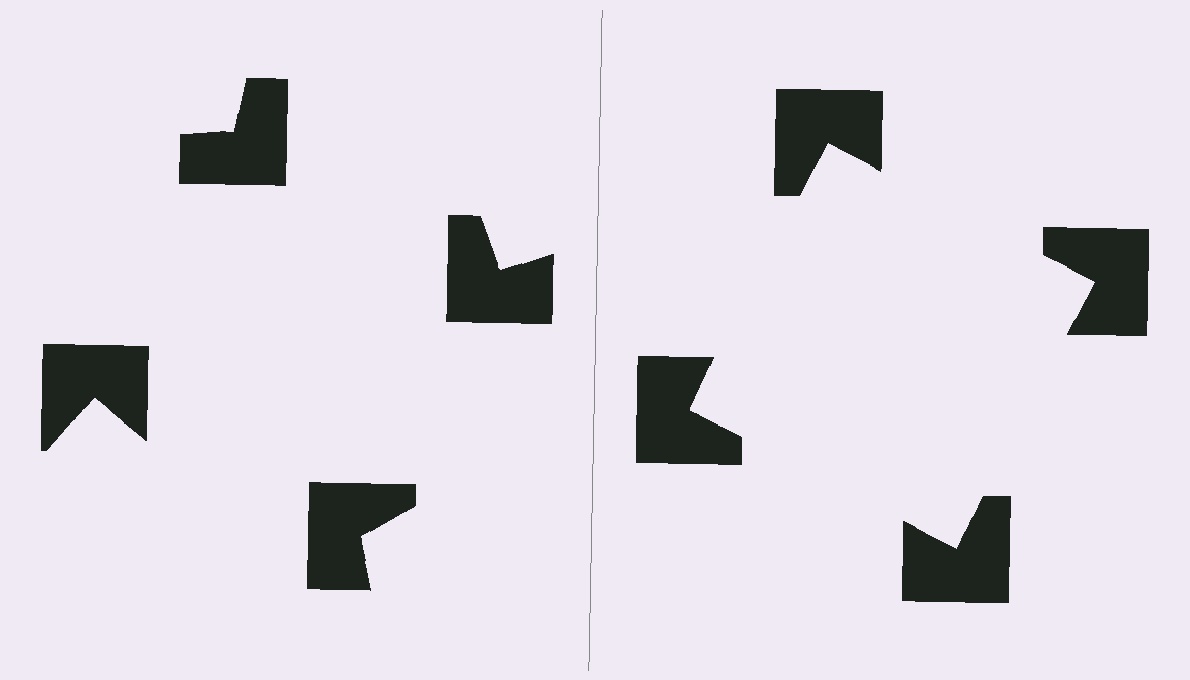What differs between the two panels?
The notched squares are positioned identically on both sides; only the wedge orientations differ. On the right they align to a square; on the left they are misaligned.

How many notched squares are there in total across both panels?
8 — 4 on each side.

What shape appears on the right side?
An illusory square.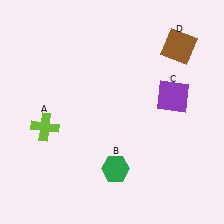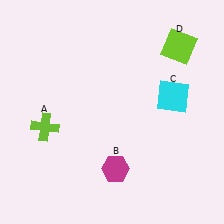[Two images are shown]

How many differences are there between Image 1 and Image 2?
There are 3 differences between the two images.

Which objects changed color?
B changed from green to magenta. C changed from purple to cyan. D changed from brown to lime.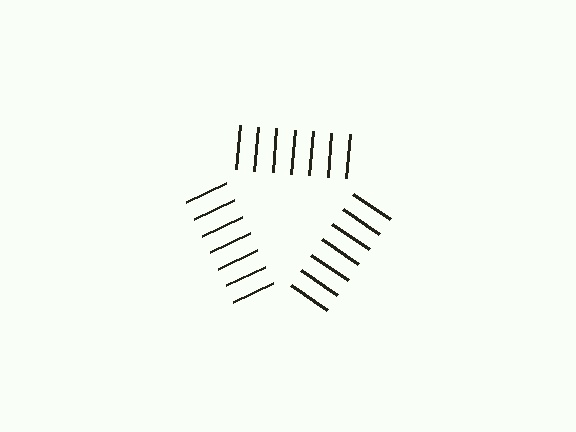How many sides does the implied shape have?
3 sides — the line-ends trace a triangle.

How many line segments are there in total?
21 — 7 along each of the 3 edges.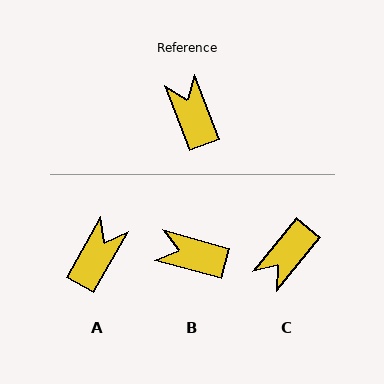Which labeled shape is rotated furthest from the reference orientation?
C, about 120 degrees away.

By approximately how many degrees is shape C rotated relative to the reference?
Approximately 120 degrees counter-clockwise.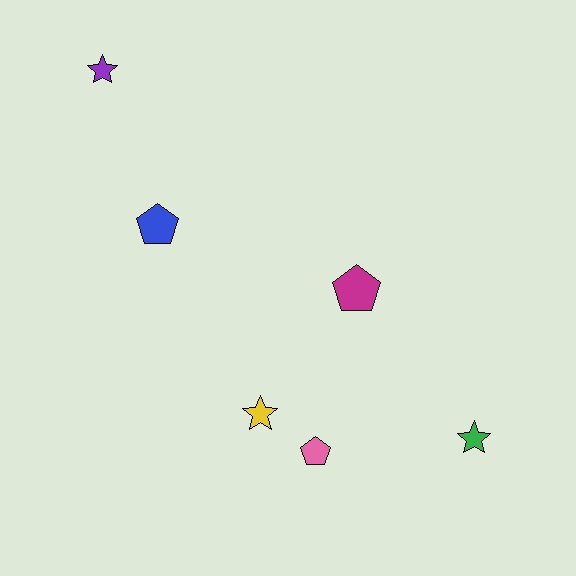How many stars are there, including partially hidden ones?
There are 3 stars.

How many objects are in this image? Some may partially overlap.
There are 6 objects.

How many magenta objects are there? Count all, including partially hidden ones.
There is 1 magenta object.